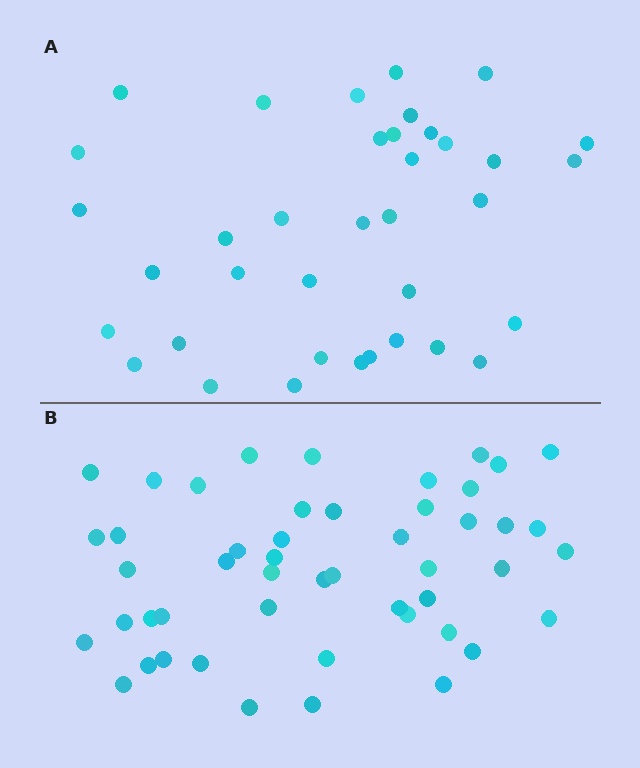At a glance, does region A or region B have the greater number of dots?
Region B (the bottom region) has more dots.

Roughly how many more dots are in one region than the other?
Region B has roughly 12 or so more dots than region A.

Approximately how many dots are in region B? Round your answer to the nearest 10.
About 50 dots. (The exact count is 49, which rounds to 50.)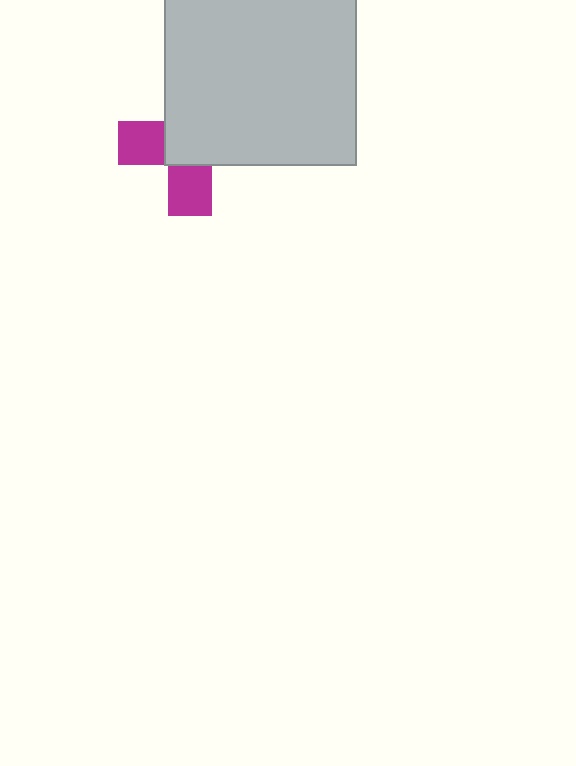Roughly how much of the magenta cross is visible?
A small part of it is visible (roughly 39%).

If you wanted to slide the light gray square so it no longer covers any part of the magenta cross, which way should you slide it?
Slide it toward the upper-right — that is the most direct way to separate the two shapes.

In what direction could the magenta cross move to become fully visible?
The magenta cross could move toward the lower-left. That would shift it out from behind the light gray square entirely.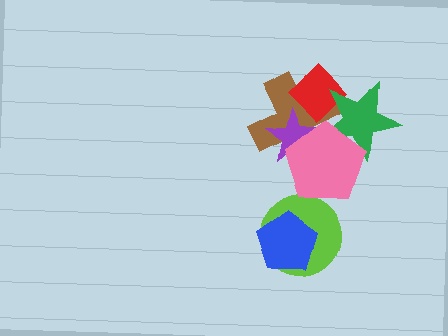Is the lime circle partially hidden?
Yes, it is partially covered by another shape.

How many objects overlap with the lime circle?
1 object overlaps with the lime circle.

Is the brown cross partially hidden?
Yes, it is partially covered by another shape.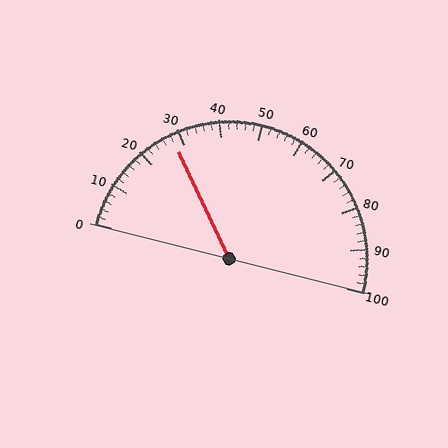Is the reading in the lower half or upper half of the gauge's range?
The reading is in the lower half of the range (0 to 100).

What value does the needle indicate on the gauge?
The needle indicates approximately 28.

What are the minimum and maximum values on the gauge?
The gauge ranges from 0 to 100.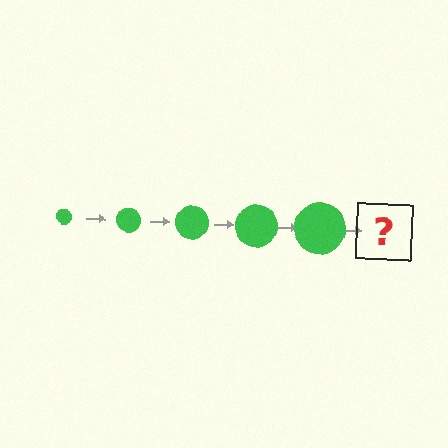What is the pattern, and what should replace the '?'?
The pattern is that the circle gets progressively larger each step. The '?' should be a green circle, larger than the previous one.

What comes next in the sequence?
The next element should be a green circle, larger than the previous one.